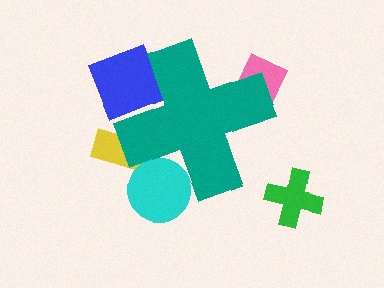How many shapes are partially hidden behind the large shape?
4 shapes are partially hidden.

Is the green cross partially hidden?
No, the green cross is fully visible.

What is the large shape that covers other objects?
A teal cross.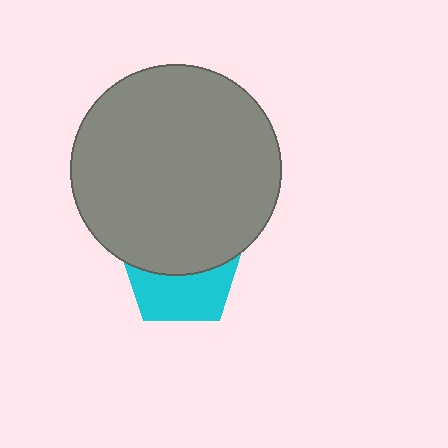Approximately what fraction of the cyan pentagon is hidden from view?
Roughly 53% of the cyan pentagon is hidden behind the gray circle.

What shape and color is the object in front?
The object in front is a gray circle.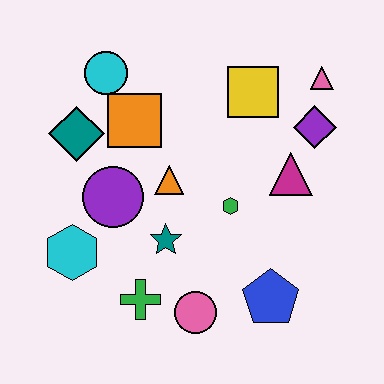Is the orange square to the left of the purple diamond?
Yes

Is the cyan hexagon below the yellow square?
Yes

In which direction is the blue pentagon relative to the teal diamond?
The blue pentagon is to the right of the teal diamond.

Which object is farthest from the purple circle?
The pink triangle is farthest from the purple circle.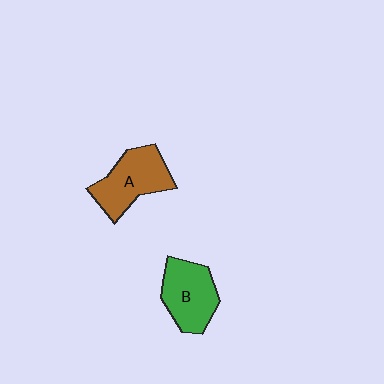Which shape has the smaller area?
Shape B (green).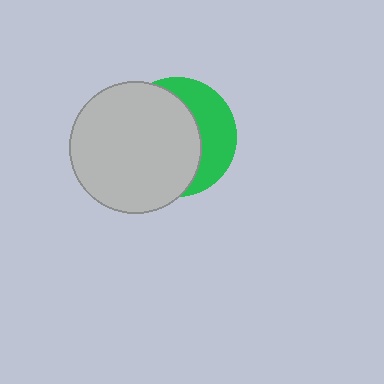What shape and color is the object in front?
The object in front is a light gray circle.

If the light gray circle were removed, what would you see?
You would see the complete green circle.